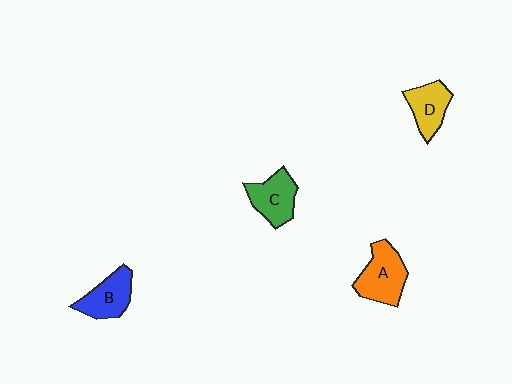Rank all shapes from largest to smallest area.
From largest to smallest: A (orange), C (green), B (blue), D (yellow).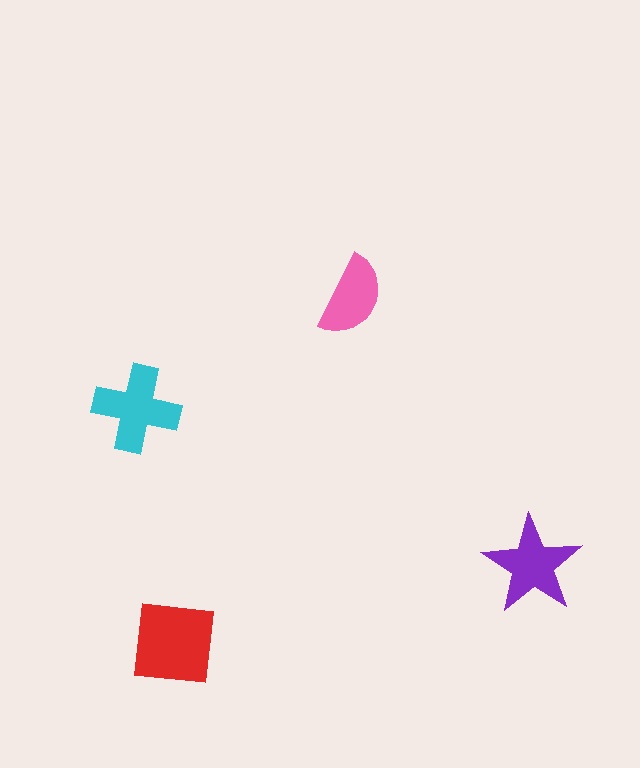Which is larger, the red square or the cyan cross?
The red square.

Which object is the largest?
The red square.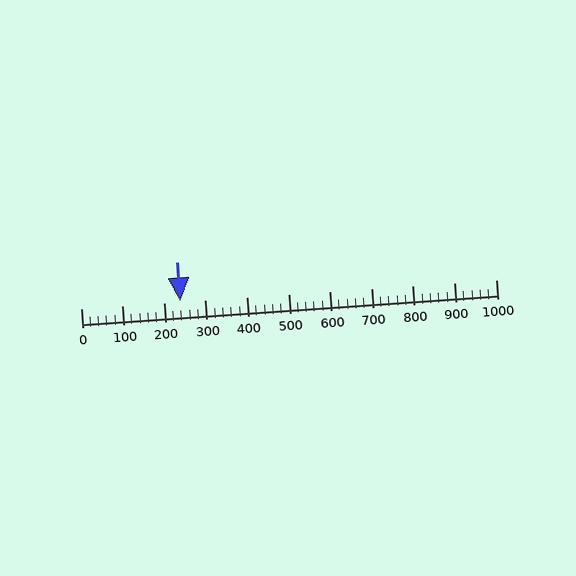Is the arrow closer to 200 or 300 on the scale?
The arrow is closer to 200.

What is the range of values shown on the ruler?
The ruler shows values from 0 to 1000.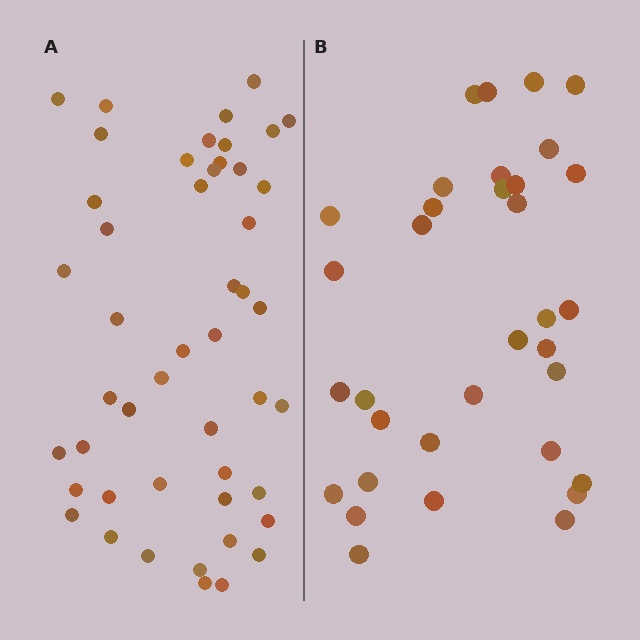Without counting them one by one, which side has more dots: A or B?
Region A (the left region) has more dots.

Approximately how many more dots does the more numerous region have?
Region A has approximately 15 more dots than region B.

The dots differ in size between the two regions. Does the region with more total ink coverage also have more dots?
No. Region B has more total ink coverage because its dots are larger, but region A actually contains more individual dots. Total area can be misleading — the number of items is what matters here.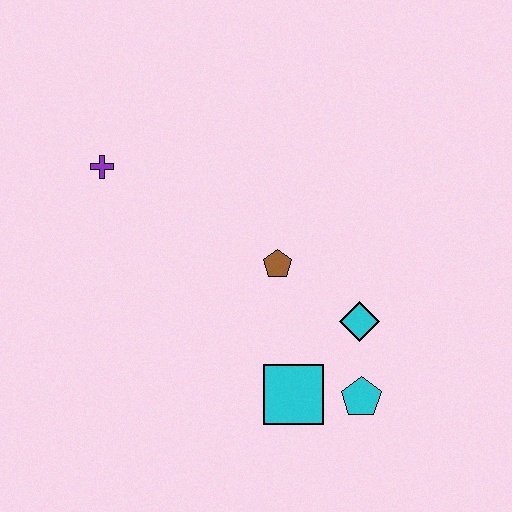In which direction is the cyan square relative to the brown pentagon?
The cyan square is below the brown pentagon.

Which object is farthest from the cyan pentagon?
The purple cross is farthest from the cyan pentagon.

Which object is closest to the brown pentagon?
The cyan diamond is closest to the brown pentagon.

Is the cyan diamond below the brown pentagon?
Yes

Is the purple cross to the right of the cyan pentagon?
No